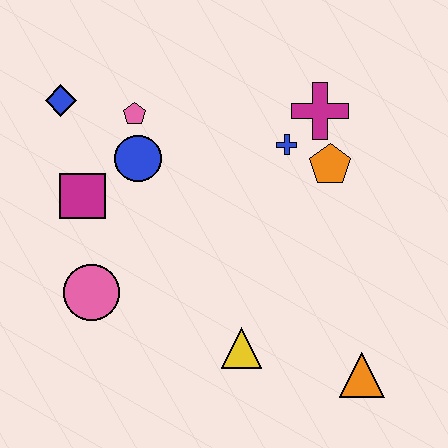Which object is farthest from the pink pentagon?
The orange triangle is farthest from the pink pentagon.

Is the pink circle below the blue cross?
Yes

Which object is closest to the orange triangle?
The yellow triangle is closest to the orange triangle.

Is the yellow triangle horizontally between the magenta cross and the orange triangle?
No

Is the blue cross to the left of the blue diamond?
No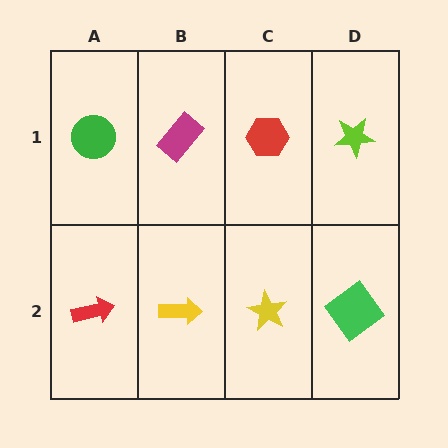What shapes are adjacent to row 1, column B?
A yellow arrow (row 2, column B), a green circle (row 1, column A), a red hexagon (row 1, column C).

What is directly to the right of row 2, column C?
A green diamond.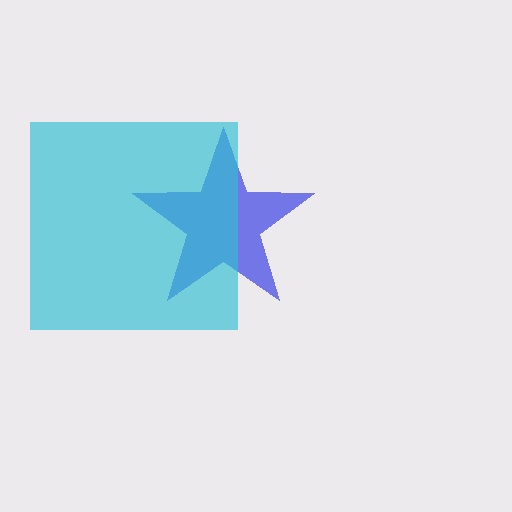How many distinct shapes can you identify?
There are 2 distinct shapes: a blue star, a cyan square.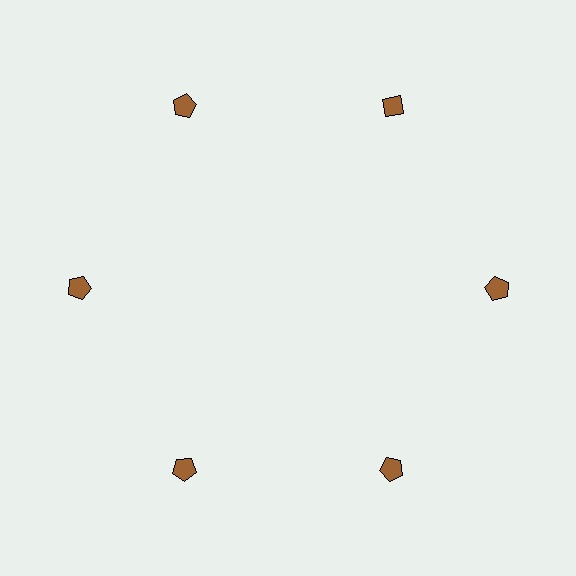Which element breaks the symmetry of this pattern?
The brown diamond at roughly the 1 o'clock position breaks the symmetry. All other shapes are brown pentagons.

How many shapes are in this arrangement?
There are 6 shapes arranged in a ring pattern.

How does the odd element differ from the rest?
It has a different shape: diamond instead of pentagon.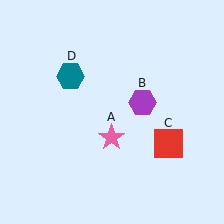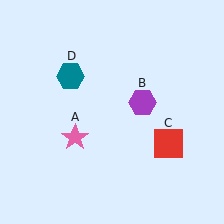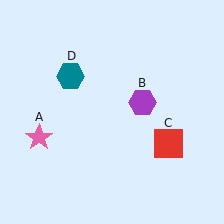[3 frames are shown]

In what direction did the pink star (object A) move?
The pink star (object A) moved left.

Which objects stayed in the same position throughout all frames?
Purple hexagon (object B) and red square (object C) and teal hexagon (object D) remained stationary.